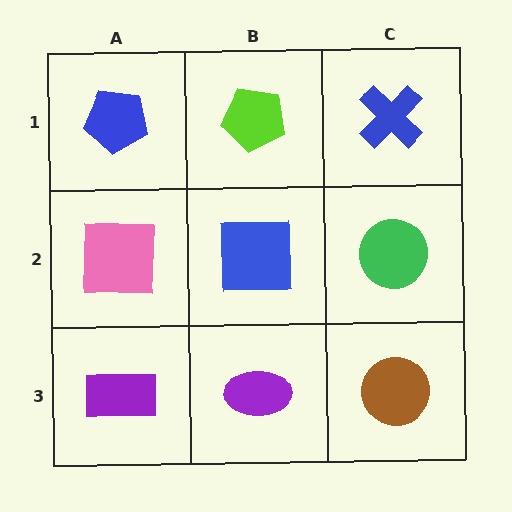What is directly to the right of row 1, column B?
A blue cross.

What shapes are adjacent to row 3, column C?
A green circle (row 2, column C), a purple ellipse (row 3, column B).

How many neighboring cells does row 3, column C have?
2.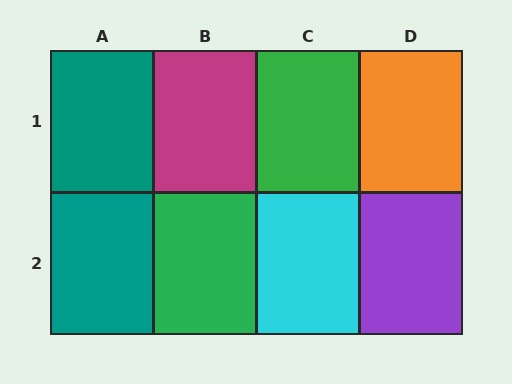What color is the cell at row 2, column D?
Purple.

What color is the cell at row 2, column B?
Green.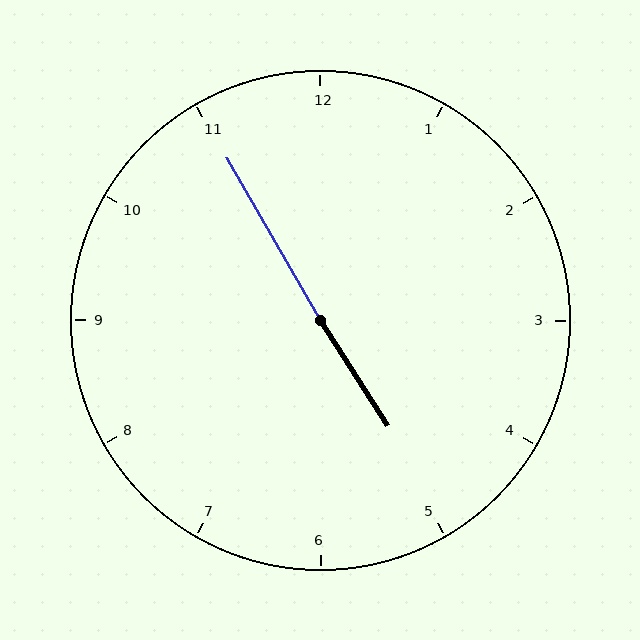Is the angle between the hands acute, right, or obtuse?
It is obtuse.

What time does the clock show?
4:55.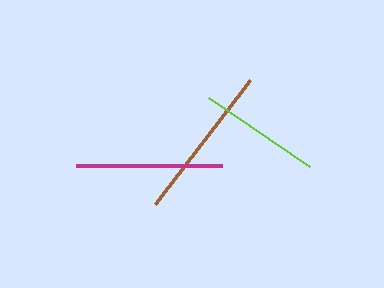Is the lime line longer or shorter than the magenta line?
The magenta line is longer than the lime line.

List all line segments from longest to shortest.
From longest to shortest: brown, magenta, lime.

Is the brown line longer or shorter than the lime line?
The brown line is longer than the lime line.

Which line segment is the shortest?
The lime line is the shortest at approximately 122 pixels.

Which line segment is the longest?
The brown line is the longest at approximately 156 pixels.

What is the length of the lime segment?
The lime segment is approximately 122 pixels long.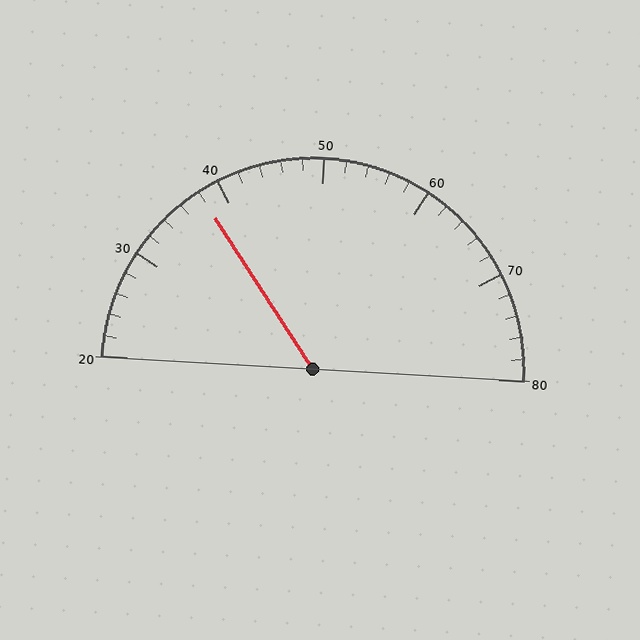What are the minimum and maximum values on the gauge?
The gauge ranges from 20 to 80.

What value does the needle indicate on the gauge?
The needle indicates approximately 38.